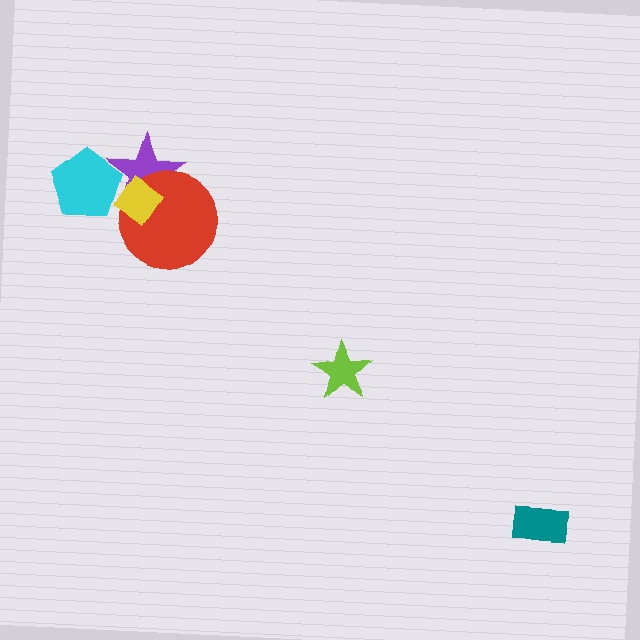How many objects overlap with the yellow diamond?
3 objects overlap with the yellow diamond.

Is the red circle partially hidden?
Yes, it is partially covered by another shape.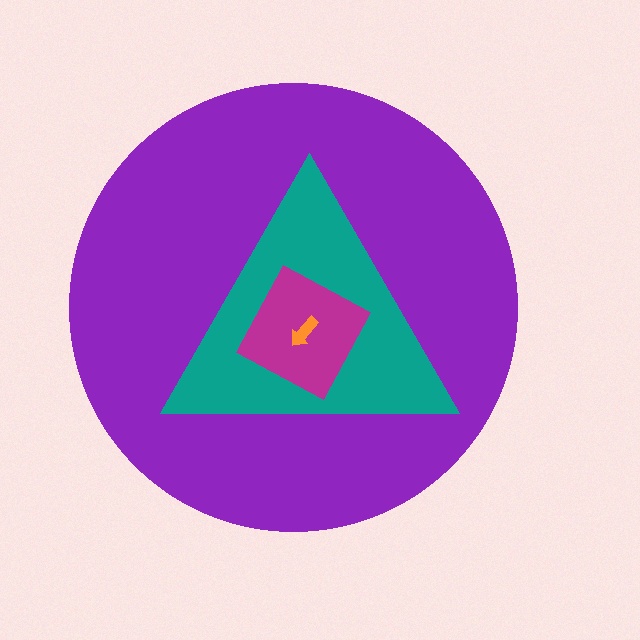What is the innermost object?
The orange arrow.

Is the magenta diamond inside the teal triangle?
Yes.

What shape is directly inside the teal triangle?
The magenta diamond.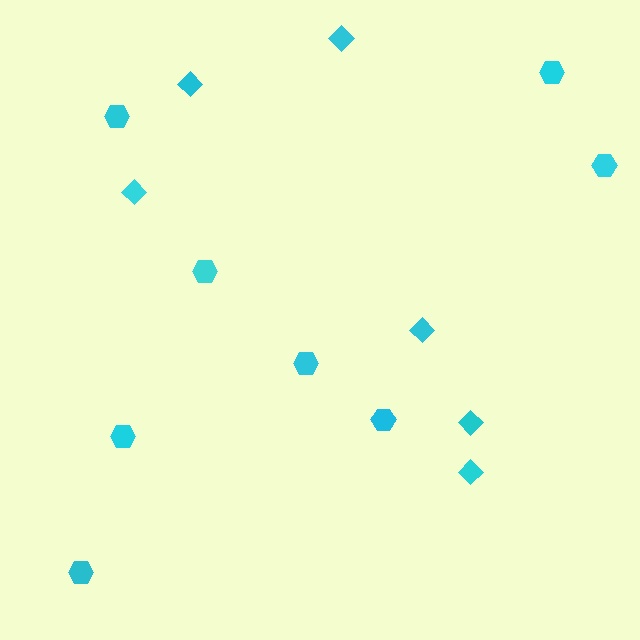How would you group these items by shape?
There are 2 groups: one group of diamonds (6) and one group of hexagons (8).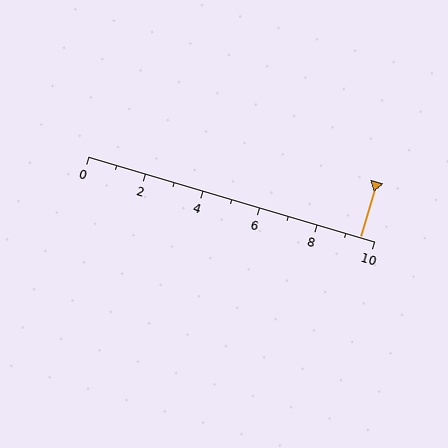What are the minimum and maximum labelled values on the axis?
The axis runs from 0 to 10.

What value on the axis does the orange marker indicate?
The marker indicates approximately 9.5.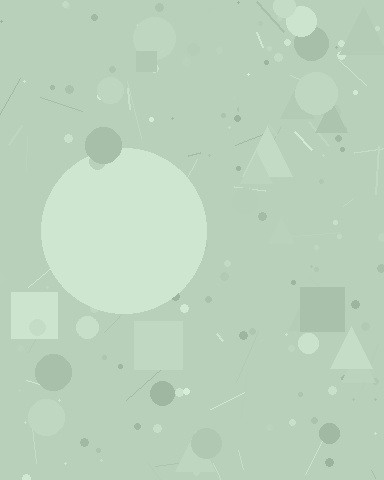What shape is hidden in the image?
A circle is hidden in the image.